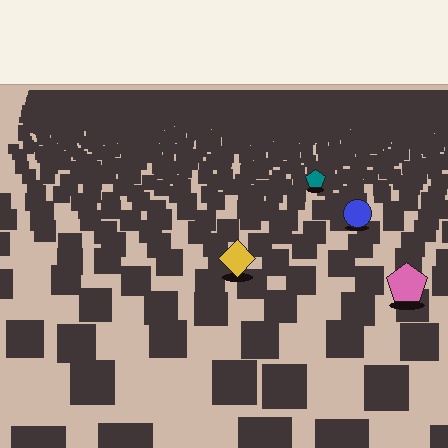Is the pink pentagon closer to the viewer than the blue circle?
Yes. The pink pentagon is closer — you can tell from the texture gradient: the ground texture is coarser near it.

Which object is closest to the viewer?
The pink pentagon is closest. The texture marks near it are larger and more spread out.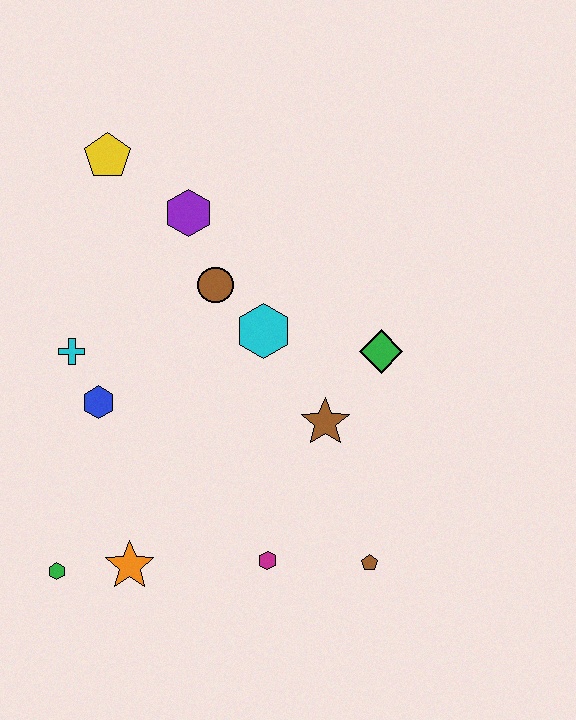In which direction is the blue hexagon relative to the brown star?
The blue hexagon is to the left of the brown star.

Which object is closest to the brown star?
The green diamond is closest to the brown star.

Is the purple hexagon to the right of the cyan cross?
Yes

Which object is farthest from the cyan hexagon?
The green hexagon is farthest from the cyan hexagon.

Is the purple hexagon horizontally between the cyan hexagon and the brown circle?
No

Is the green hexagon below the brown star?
Yes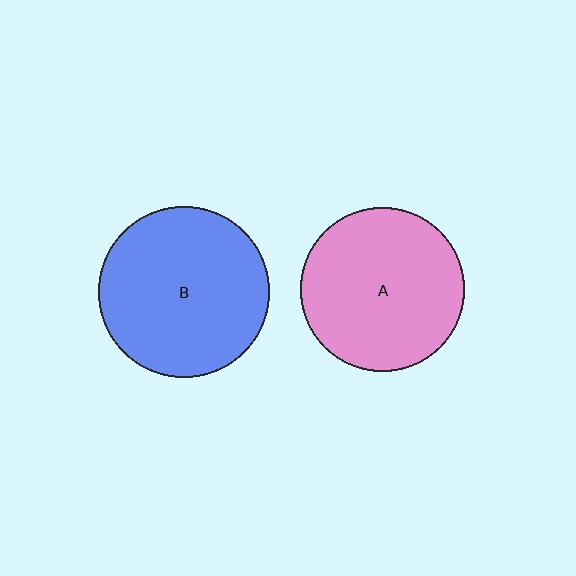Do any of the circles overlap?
No, none of the circles overlap.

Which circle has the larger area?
Circle B (blue).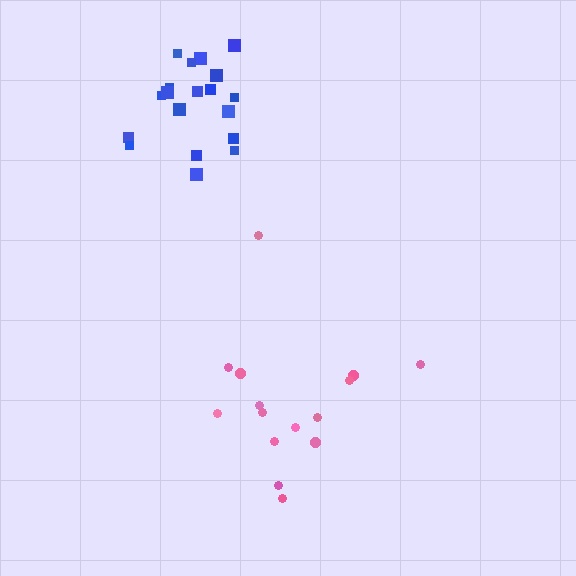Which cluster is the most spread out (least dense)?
Pink.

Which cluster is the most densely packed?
Blue.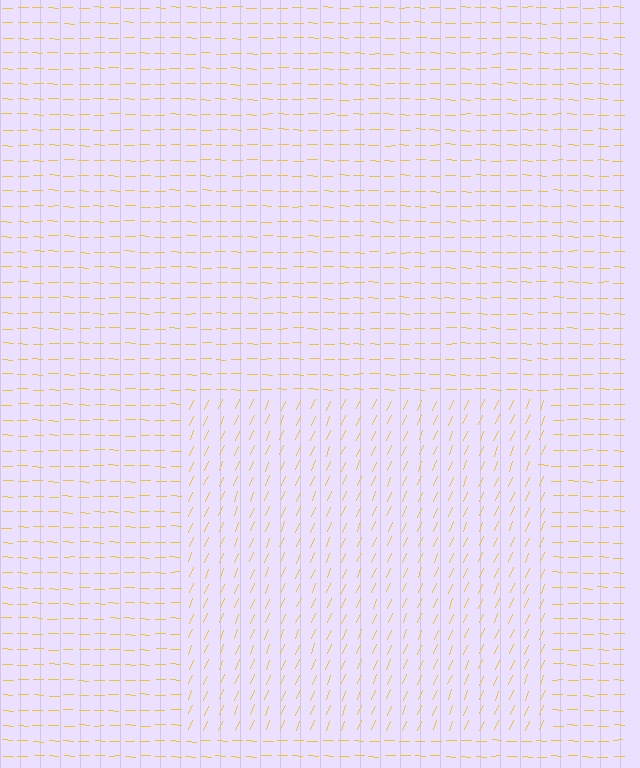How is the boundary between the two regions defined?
The boundary is defined purely by a change in line orientation (approximately 68 degrees difference). All lines are the same color and thickness.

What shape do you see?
I see a rectangle.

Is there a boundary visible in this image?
Yes, there is a texture boundary formed by a change in line orientation.